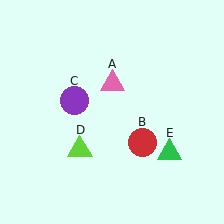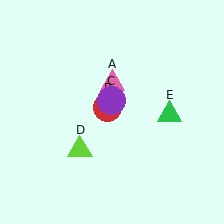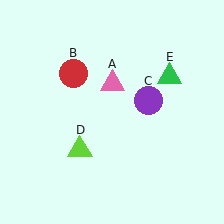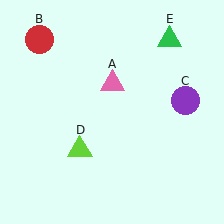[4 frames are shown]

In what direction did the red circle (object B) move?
The red circle (object B) moved up and to the left.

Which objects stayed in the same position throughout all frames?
Pink triangle (object A) and lime triangle (object D) remained stationary.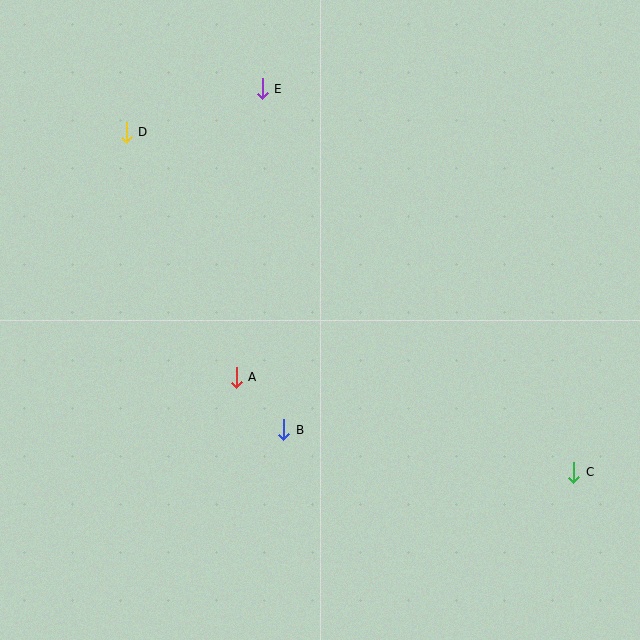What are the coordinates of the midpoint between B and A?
The midpoint between B and A is at (260, 404).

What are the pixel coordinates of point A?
Point A is at (236, 377).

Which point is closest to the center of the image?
Point A at (236, 377) is closest to the center.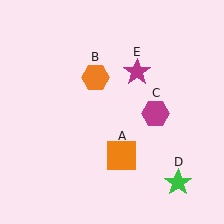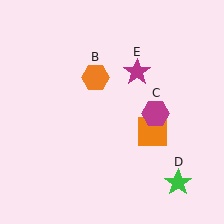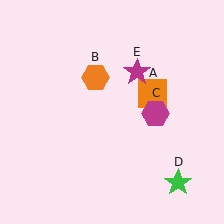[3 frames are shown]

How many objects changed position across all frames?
1 object changed position: orange square (object A).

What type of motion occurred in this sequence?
The orange square (object A) rotated counterclockwise around the center of the scene.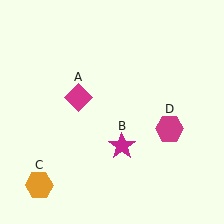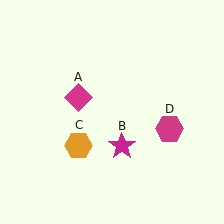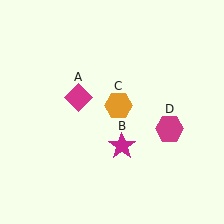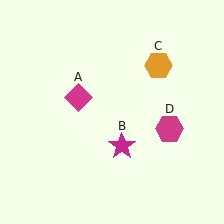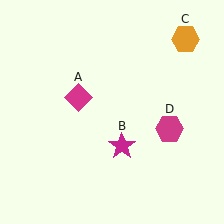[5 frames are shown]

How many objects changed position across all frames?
1 object changed position: orange hexagon (object C).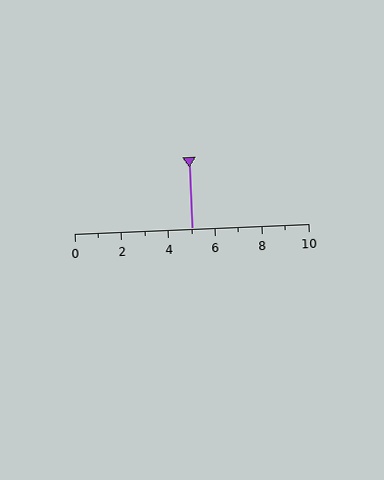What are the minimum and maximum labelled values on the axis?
The axis runs from 0 to 10.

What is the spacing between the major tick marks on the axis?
The major ticks are spaced 2 apart.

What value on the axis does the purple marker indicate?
The marker indicates approximately 5.